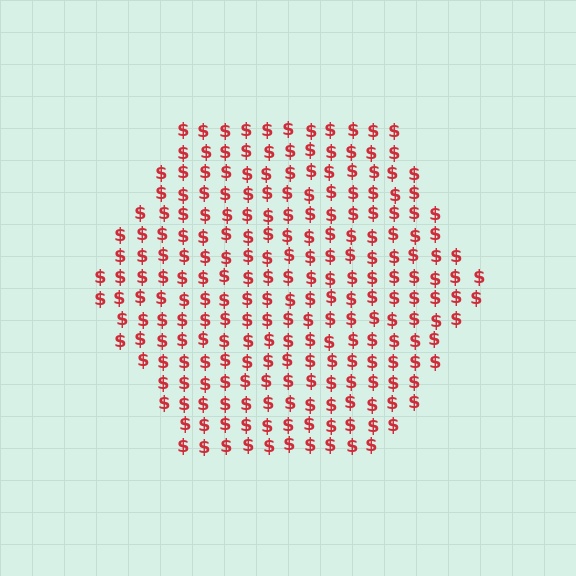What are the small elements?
The small elements are dollar signs.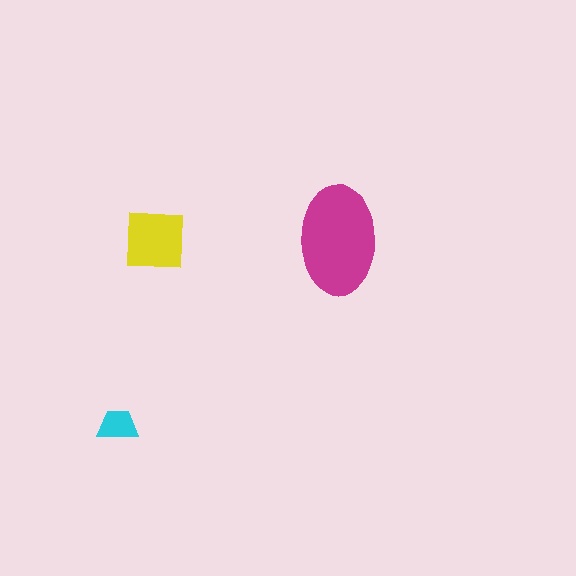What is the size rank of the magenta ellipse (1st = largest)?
1st.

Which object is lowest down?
The cyan trapezoid is bottommost.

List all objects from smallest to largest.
The cyan trapezoid, the yellow square, the magenta ellipse.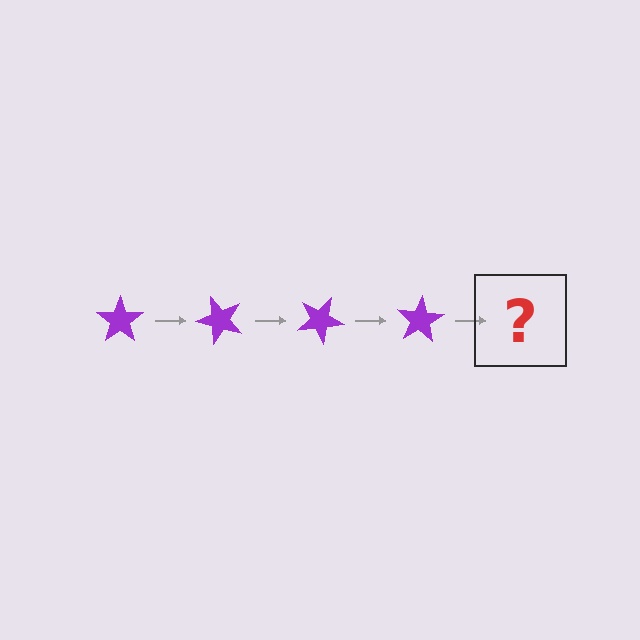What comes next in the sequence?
The next element should be a purple star rotated 200 degrees.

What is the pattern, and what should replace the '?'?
The pattern is that the star rotates 50 degrees each step. The '?' should be a purple star rotated 200 degrees.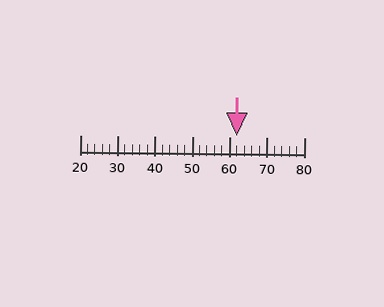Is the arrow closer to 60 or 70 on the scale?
The arrow is closer to 60.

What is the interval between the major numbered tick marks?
The major tick marks are spaced 10 units apart.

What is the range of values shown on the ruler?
The ruler shows values from 20 to 80.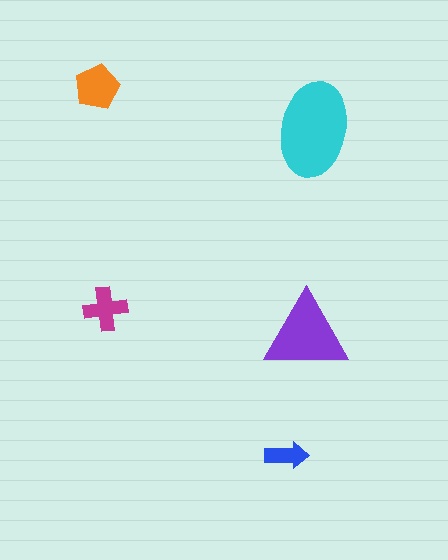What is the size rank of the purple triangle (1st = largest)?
2nd.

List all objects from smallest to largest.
The blue arrow, the magenta cross, the orange pentagon, the purple triangle, the cyan ellipse.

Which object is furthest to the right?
The cyan ellipse is rightmost.